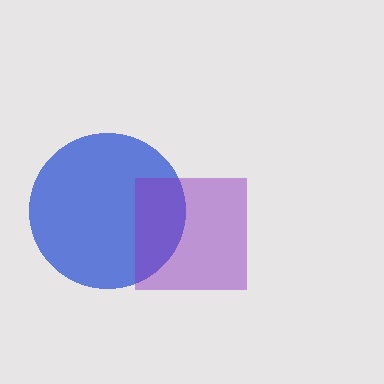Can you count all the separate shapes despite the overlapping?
Yes, there are 2 separate shapes.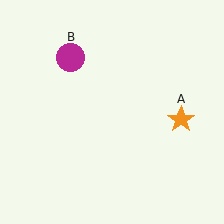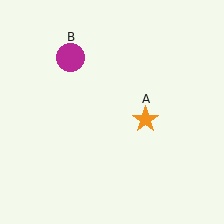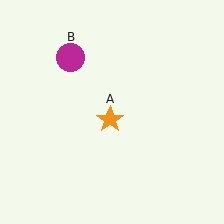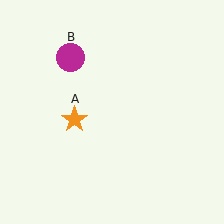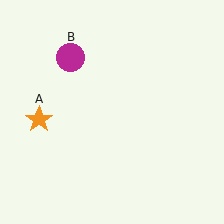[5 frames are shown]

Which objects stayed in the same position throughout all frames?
Magenta circle (object B) remained stationary.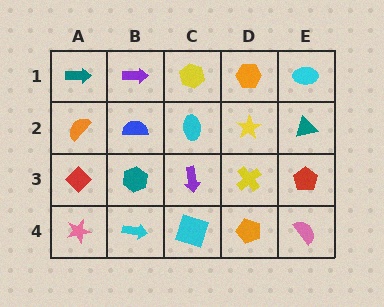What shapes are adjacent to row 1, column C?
A cyan ellipse (row 2, column C), a purple arrow (row 1, column B), an orange hexagon (row 1, column D).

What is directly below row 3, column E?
A pink semicircle.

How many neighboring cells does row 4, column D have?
3.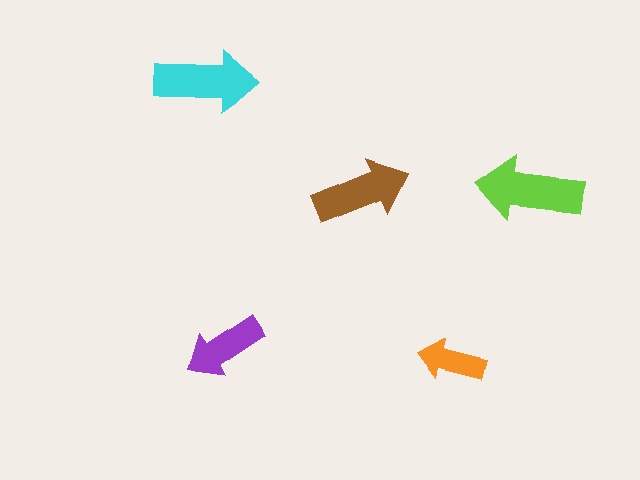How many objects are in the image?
There are 5 objects in the image.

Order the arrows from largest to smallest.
the lime one, the cyan one, the brown one, the purple one, the orange one.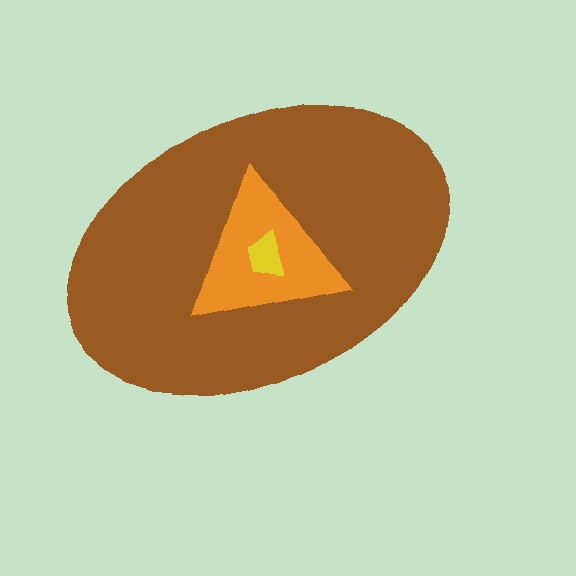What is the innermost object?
The yellow trapezoid.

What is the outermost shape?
The brown ellipse.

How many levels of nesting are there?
3.